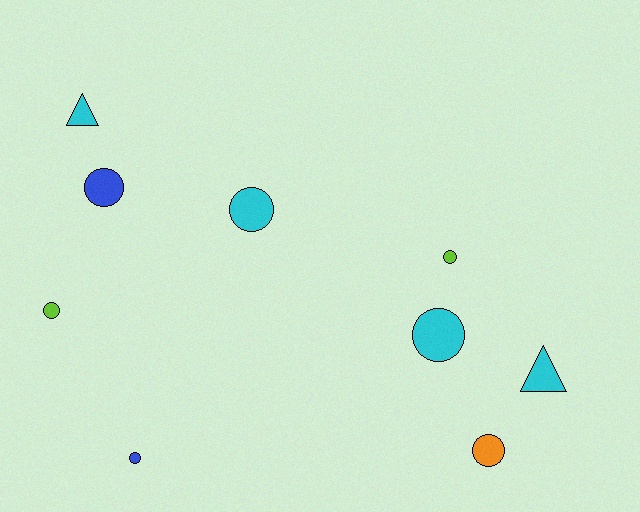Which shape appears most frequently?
Circle, with 7 objects.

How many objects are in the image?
There are 9 objects.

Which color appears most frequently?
Cyan, with 4 objects.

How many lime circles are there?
There are 2 lime circles.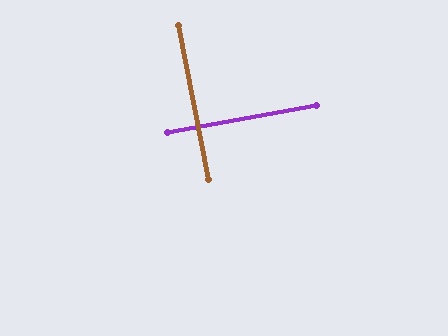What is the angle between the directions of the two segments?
Approximately 89 degrees.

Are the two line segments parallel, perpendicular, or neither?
Perpendicular — they meet at approximately 89°.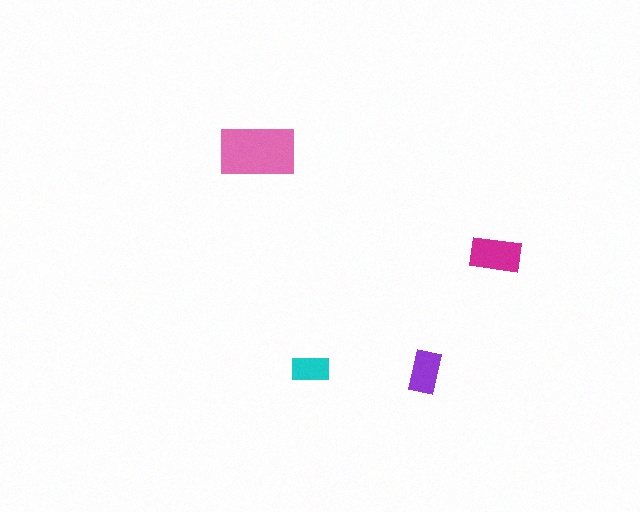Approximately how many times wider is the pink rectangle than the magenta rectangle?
About 1.5 times wider.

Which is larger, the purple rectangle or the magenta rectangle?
The magenta one.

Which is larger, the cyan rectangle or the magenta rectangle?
The magenta one.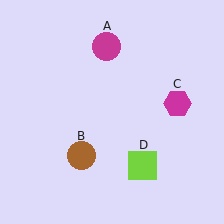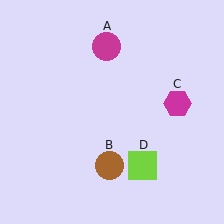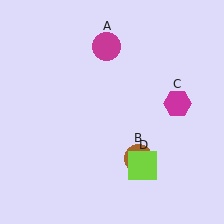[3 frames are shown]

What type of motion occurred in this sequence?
The brown circle (object B) rotated counterclockwise around the center of the scene.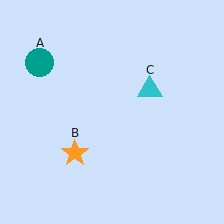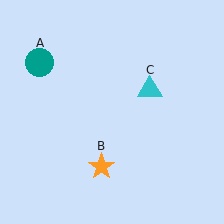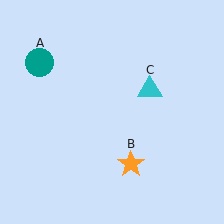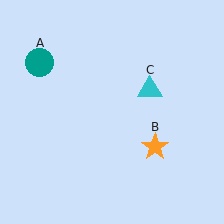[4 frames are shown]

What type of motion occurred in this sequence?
The orange star (object B) rotated counterclockwise around the center of the scene.